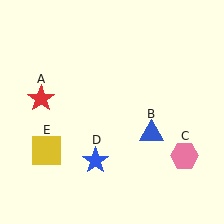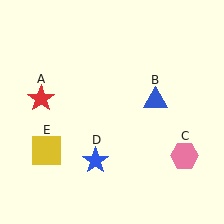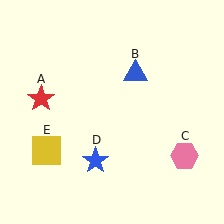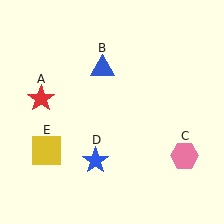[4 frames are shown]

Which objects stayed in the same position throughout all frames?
Red star (object A) and pink hexagon (object C) and blue star (object D) and yellow square (object E) remained stationary.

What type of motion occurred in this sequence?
The blue triangle (object B) rotated counterclockwise around the center of the scene.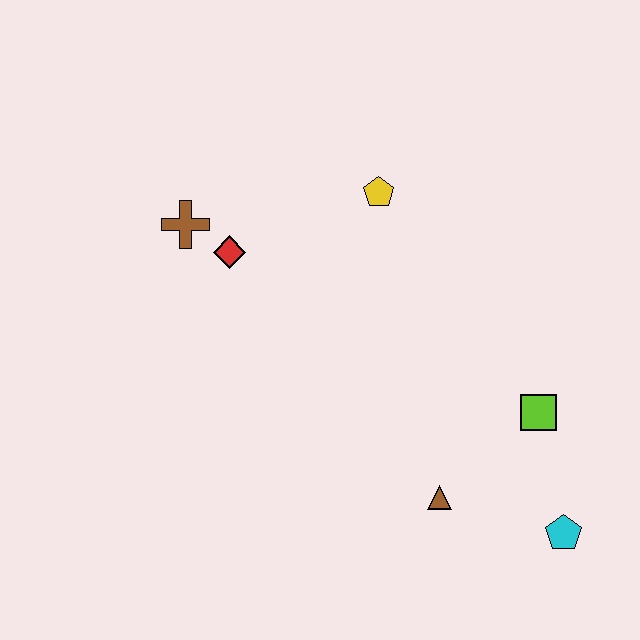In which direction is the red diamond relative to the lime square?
The red diamond is to the left of the lime square.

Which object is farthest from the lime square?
The brown cross is farthest from the lime square.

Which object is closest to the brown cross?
The red diamond is closest to the brown cross.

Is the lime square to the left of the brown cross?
No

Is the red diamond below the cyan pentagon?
No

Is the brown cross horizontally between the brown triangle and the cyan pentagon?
No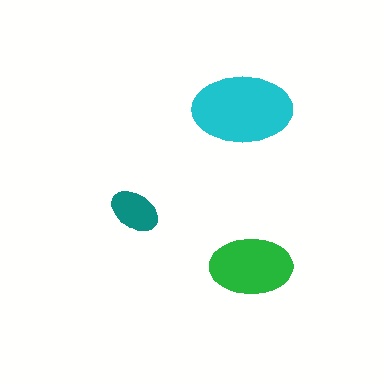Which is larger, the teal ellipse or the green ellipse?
The green one.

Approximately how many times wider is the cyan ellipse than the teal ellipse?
About 2 times wider.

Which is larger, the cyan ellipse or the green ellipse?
The cyan one.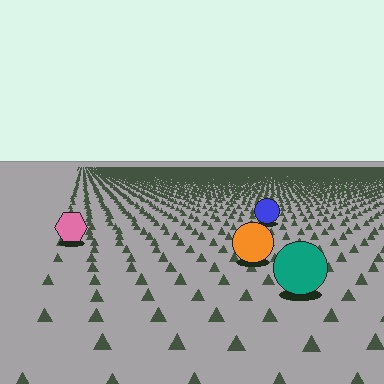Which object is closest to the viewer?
The teal circle is closest. The texture marks near it are larger and more spread out.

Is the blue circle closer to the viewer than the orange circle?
No. The orange circle is closer — you can tell from the texture gradient: the ground texture is coarser near it.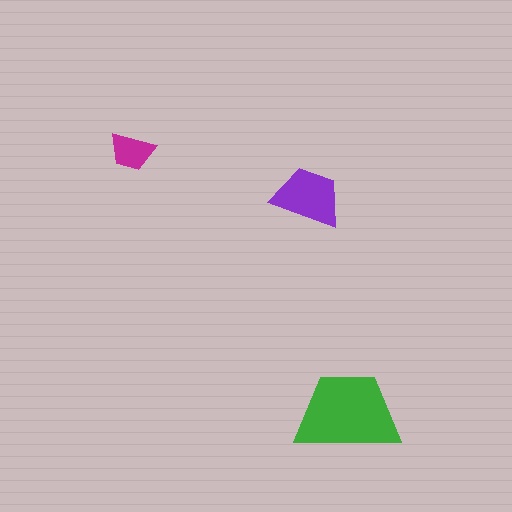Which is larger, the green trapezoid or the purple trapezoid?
The green one.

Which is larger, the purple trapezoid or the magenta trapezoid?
The purple one.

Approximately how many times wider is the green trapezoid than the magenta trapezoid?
About 2.5 times wider.